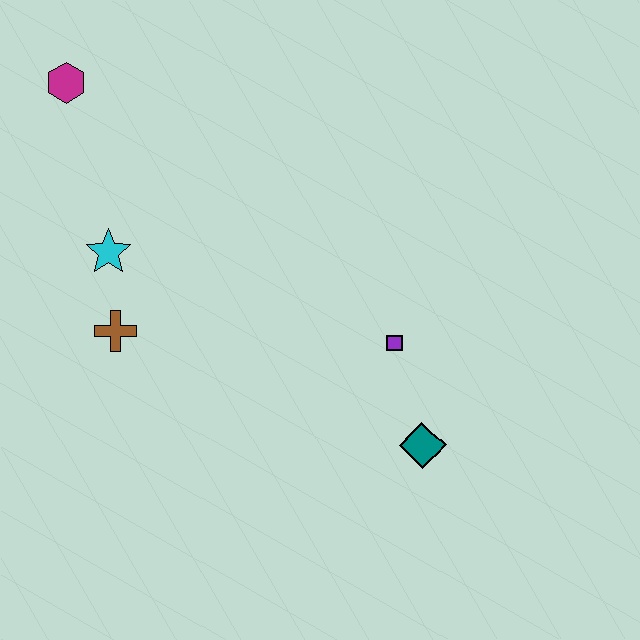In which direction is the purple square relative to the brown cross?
The purple square is to the right of the brown cross.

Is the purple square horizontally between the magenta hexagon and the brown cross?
No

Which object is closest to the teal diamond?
The purple square is closest to the teal diamond.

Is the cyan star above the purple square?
Yes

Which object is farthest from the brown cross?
The teal diamond is farthest from the brown cross.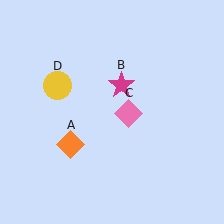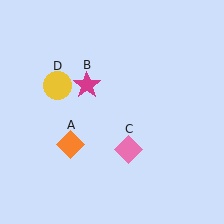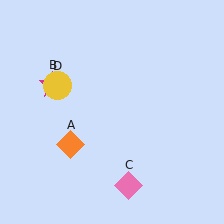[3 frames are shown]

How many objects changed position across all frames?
2 objects changed position: magenta star (object B), pink diamond (object C).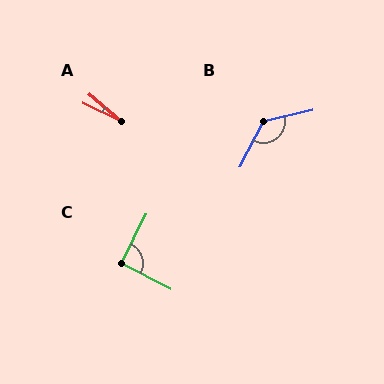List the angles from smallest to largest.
A (15°), C (91°), B (130°).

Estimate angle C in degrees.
Approximately 91 degrees.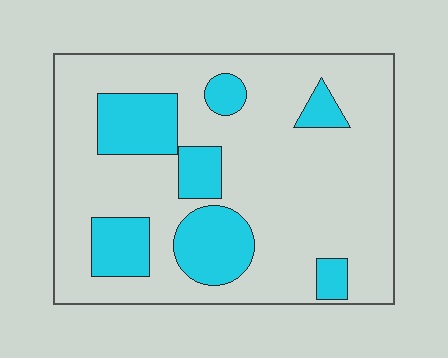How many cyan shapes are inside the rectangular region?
7.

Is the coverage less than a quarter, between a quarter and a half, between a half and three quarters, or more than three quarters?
Less than a quarter.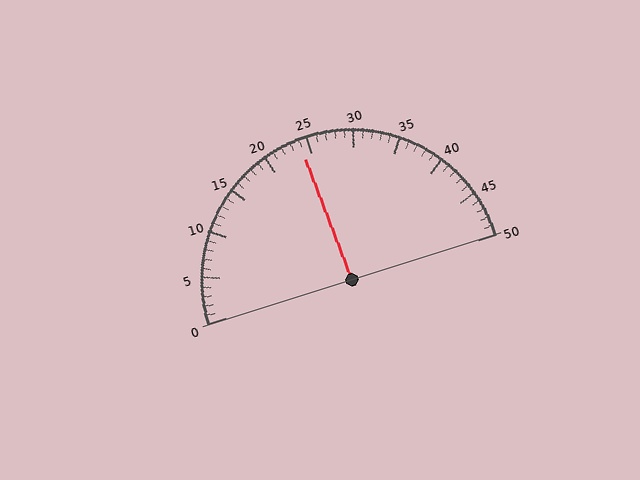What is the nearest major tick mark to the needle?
The nearest major tick mark is 25.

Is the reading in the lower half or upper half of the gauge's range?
The reading is in the lower half of the range (0 to 50).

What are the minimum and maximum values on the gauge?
The gauge ranges from 0 to 50.